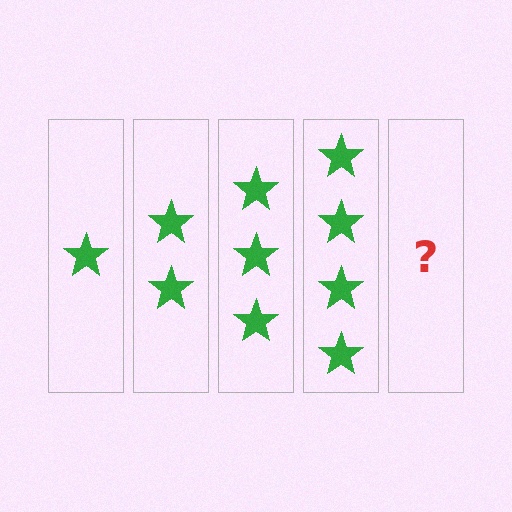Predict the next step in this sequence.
The next step is 5 stars.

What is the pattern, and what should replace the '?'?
The pattern is that each step adds one more star. The '?' should be 5 stars.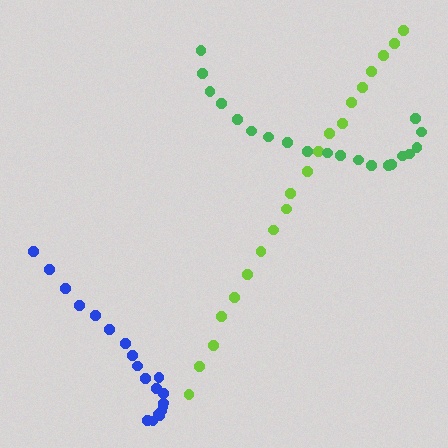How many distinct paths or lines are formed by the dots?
There are 3 distinct paths.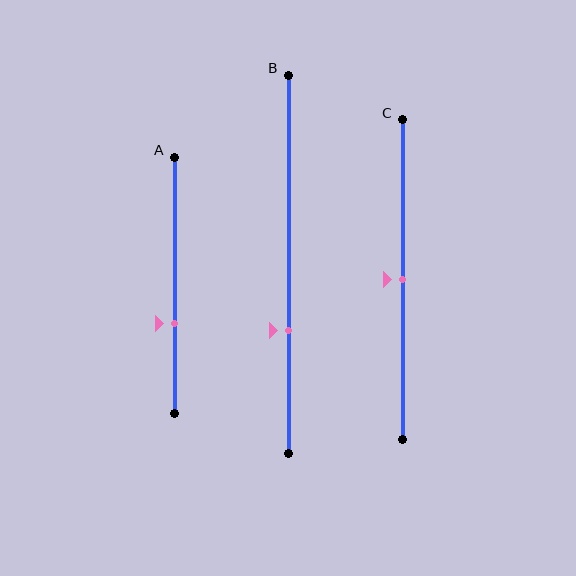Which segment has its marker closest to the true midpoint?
Segment C has its marker closest to the true midpoint.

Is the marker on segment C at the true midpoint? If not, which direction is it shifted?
Yes, the marker on segment C is at the true midpoint.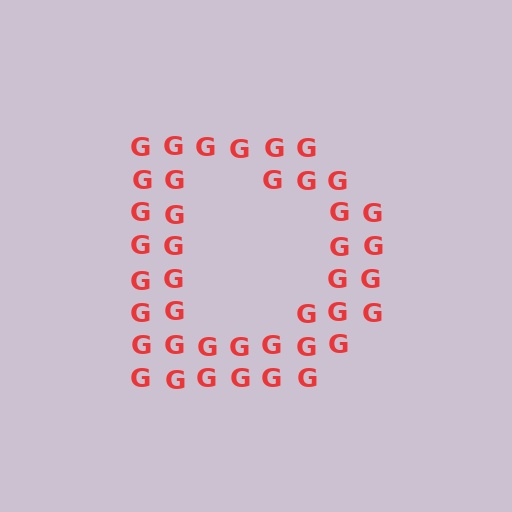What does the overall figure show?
The overall figure shows the letter D.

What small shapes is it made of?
It is made of small letter G's.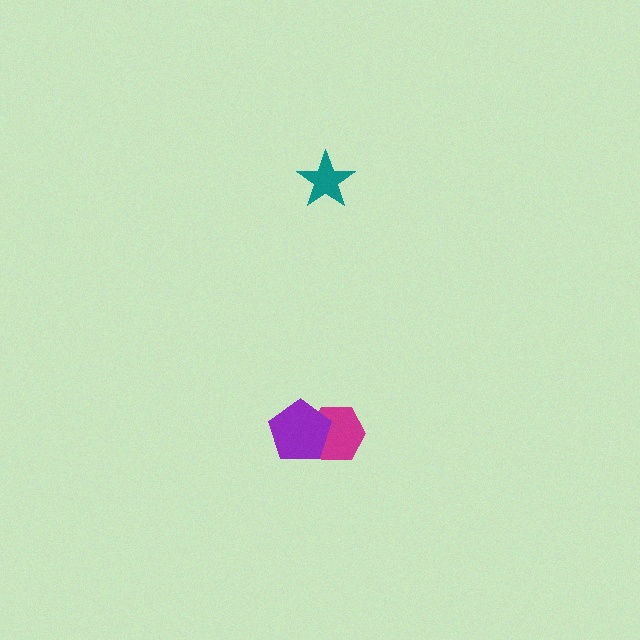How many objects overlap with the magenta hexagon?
1 object overlaps with the magenta hexagon.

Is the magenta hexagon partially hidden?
Yes, it is partially covered by another shape.